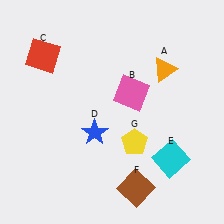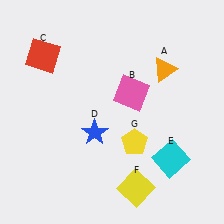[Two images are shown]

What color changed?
The square (F) changed from brown in Image 1 to yellow in Image 2.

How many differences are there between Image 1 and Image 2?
There is 1 difference between the two images.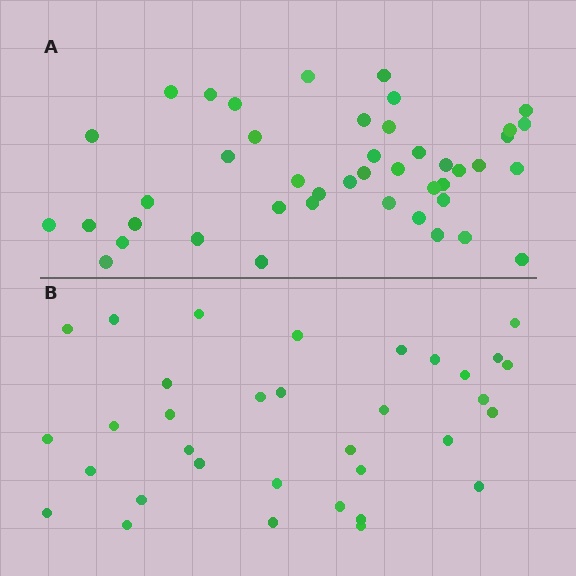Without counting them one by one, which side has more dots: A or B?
Region A (the top region) has more dots.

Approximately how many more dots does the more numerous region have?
Region A has roughly 10 or so more dots than region B.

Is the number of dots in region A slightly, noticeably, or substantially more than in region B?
Region A has noticeably more, but not dramatically so. The ratio is roughly 1.3 to 1.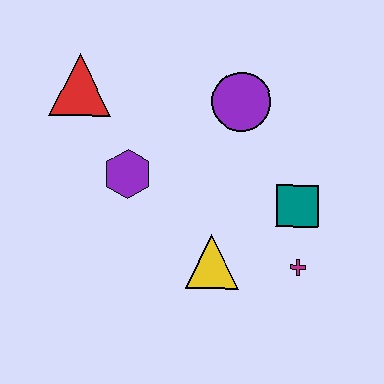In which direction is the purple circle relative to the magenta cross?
The purple circle is above the magenta cross.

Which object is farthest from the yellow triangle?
The red triangle is farthest from the yellow triangle.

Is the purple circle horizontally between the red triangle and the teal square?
Yes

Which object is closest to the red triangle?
The purple hexagon is closest to the red triangle.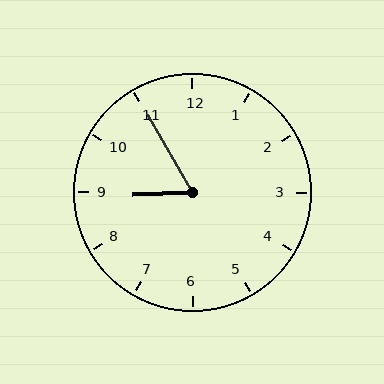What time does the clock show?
8:55.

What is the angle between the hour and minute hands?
Approximately 62 degrees.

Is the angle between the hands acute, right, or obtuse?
It is acute.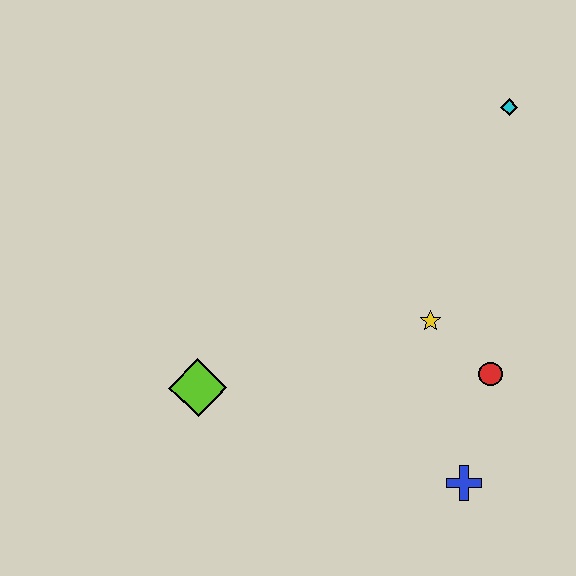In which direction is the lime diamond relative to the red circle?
The lime diamond is to the left of the red circle.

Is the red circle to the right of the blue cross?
Yes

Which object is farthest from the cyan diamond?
The lime diamond is farthest from the cyan diamond.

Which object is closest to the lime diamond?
The yellow star is closest to the lime diamond.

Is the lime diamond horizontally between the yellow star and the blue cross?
No